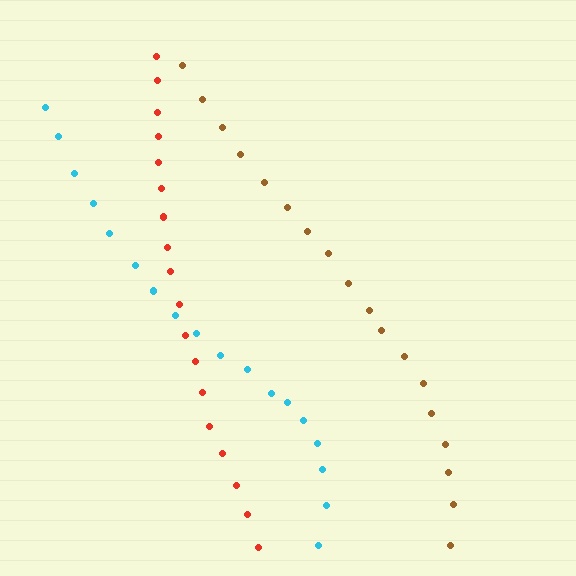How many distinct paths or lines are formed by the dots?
There are 3 distinct paths.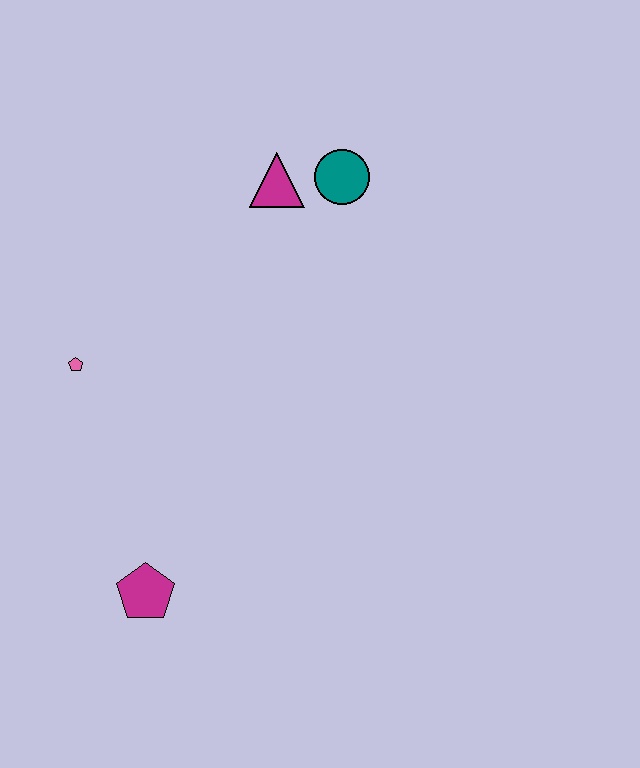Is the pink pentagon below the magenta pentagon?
No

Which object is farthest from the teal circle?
The magenta pentagon is farthest from the teal circle.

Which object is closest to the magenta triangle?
The teal circle is closest to the magenta triangle.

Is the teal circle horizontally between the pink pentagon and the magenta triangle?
No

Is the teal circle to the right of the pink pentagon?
Yes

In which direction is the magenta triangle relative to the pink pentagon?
The magenta triangle is to the right of the pink pentagon.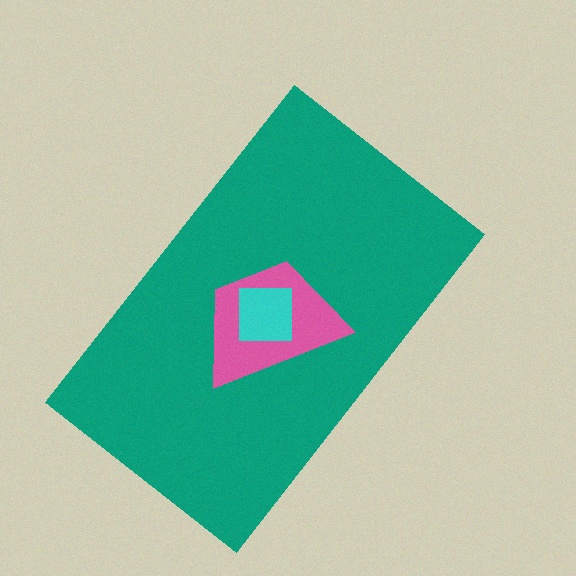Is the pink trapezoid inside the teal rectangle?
Yes.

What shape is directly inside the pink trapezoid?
The cyan square.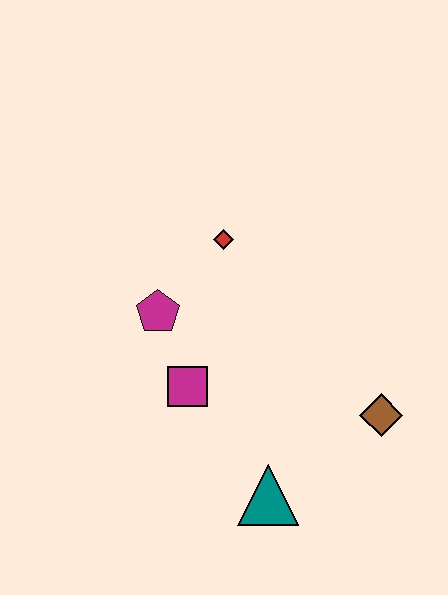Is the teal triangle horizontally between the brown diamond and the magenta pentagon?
Yes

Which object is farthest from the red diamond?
The teal triangle is farthest from the red diamond.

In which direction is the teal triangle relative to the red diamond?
The teal triangle is below the red diamond.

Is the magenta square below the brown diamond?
No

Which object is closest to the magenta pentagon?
The magenta square is closest to the magenta pentagon.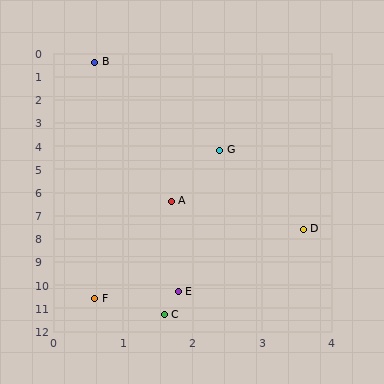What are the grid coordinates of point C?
Point C is at approximately (1.6, 11.3).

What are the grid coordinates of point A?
Point A is at approximately (1.7, 6.4).